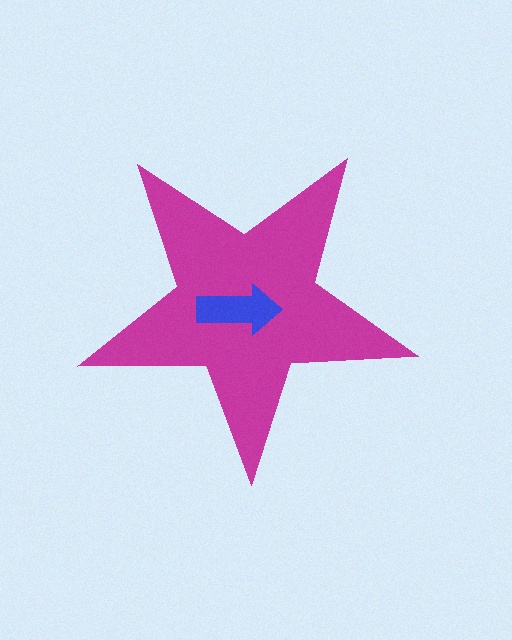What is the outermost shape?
The magenta star.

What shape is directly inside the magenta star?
The blue arrow.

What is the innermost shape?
The blue arrow.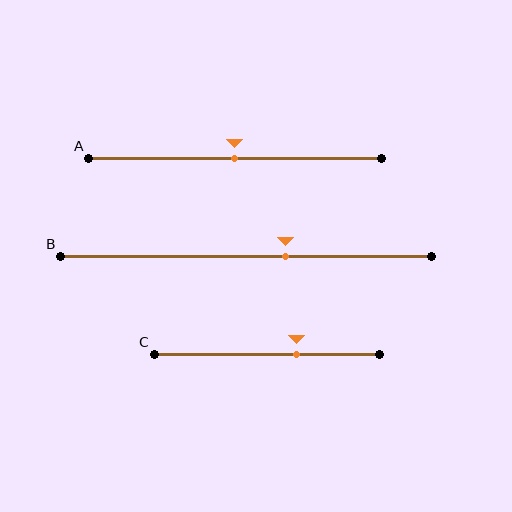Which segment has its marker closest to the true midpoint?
Segment A has its marker closest to the true midpoint.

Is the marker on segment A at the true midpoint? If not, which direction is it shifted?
Yes, the marker on segment A is at the true midpoint.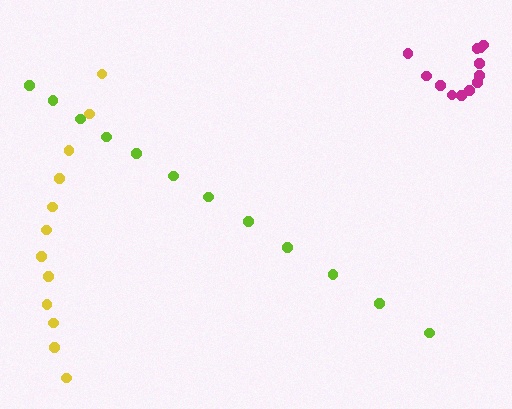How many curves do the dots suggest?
There are 3 distinct paths.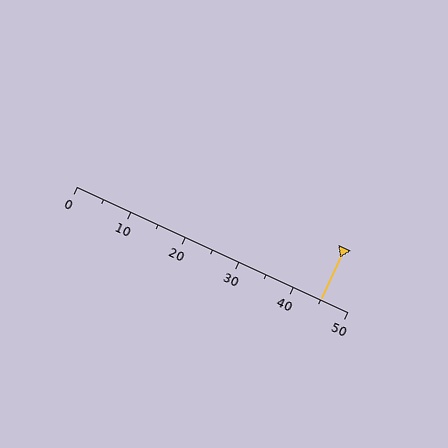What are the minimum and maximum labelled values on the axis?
The axis runs from 0 to 50.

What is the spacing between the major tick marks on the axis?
The major ticks are spaced 10 apart.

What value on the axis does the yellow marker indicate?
The marker indicates approximately 45.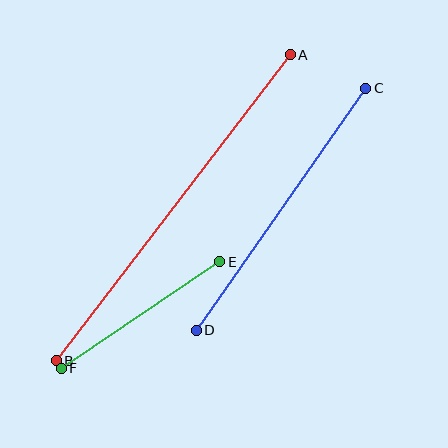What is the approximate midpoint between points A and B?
The midpoint is at approximately (173, 208) pixels.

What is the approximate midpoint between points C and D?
The midpoint is at approximately (281, 209) pixels.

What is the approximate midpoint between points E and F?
The midpoint is at approximately (140, 315) pixels.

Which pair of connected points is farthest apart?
Points A and B are farthest apart.